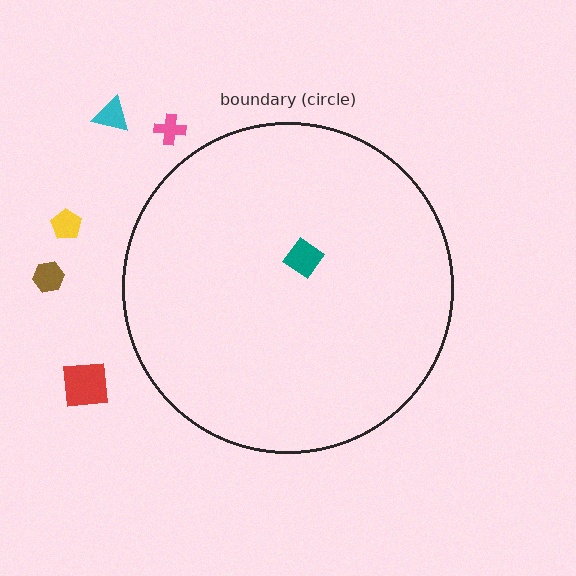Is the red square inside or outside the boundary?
Outside.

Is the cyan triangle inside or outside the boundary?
Outside.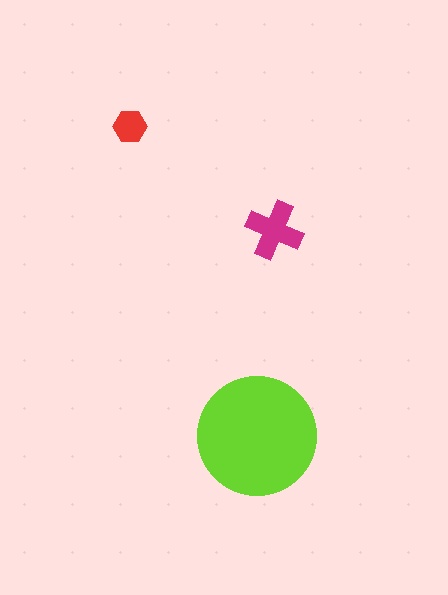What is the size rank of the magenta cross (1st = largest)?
2nd.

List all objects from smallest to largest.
The red hexagon, the magenta cross, the lime circle.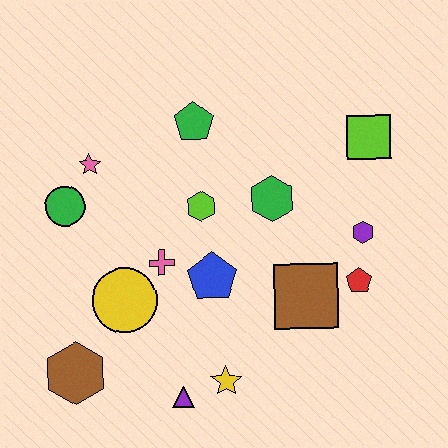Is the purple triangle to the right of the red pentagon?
No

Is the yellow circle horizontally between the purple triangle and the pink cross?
No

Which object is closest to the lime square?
The purple hexagon is closest to the lime square.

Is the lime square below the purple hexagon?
No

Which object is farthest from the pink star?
The red pentagon is farthest from the pink star.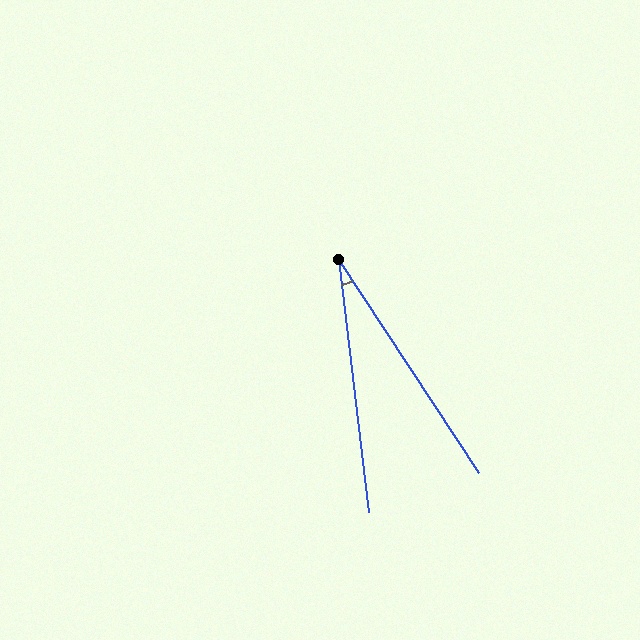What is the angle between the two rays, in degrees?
Approximately 27 degrees.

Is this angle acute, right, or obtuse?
It is acute.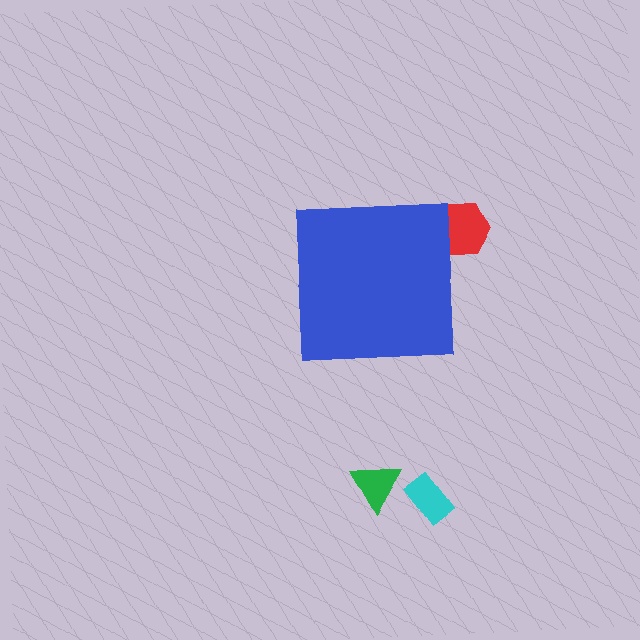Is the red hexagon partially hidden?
Yes, the red hexagon is partially hidden behind the blue square.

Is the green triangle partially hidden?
No, the green triangle is fully visible.